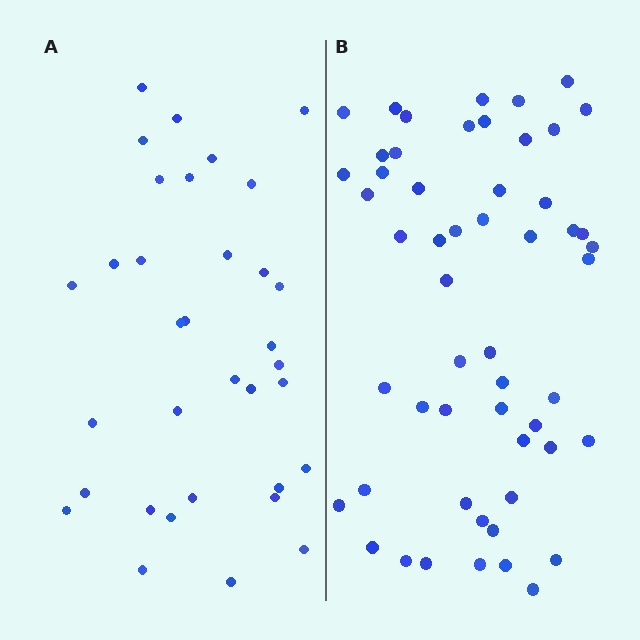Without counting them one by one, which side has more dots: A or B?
Region B (the right region) has more dots.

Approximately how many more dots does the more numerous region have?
Region B has approximately 20 more dots than region A.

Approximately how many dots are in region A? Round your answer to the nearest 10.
About 30 dots. (The exact count is 34, which rounds to 30.)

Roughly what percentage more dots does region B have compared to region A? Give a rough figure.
About 60% more.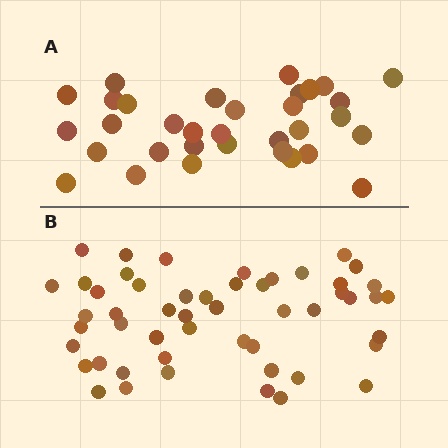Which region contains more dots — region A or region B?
Region B (the bottom region) has more dots.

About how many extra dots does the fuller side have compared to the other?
Region B has approximately 20 more dots than region A.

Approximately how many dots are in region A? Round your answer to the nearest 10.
About 30 dots. (The exact count is 33, which rounds to 30.)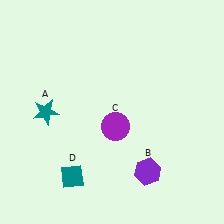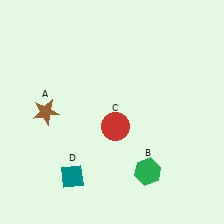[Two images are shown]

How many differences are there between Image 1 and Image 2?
There are 3 differences between the two images.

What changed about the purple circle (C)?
In Image 1, C is purple. In Image 2, it changed to red.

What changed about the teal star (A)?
In Image 1, A is teal. In Image 2, it changed to brown.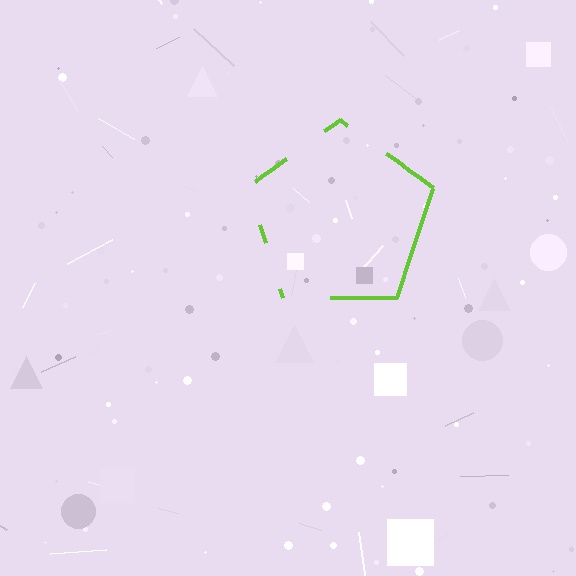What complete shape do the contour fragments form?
The contour fragments form a pentagon.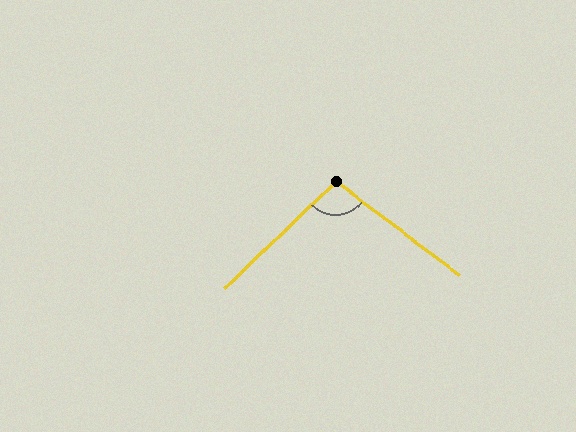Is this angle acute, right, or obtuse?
It is obtuse.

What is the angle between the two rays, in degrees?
Approximately 99 degrees.